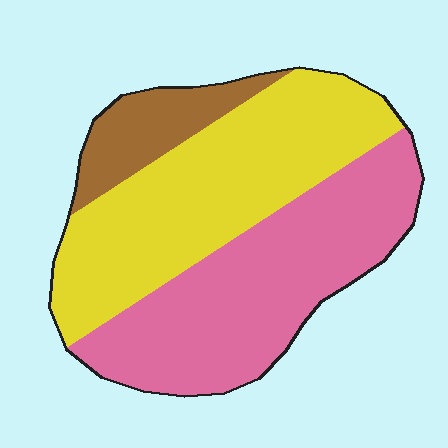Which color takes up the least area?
Brown, at roughly 10%.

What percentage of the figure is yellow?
Yellow covers 44% of the figure.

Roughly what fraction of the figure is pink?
Pink covers 44% of the figure.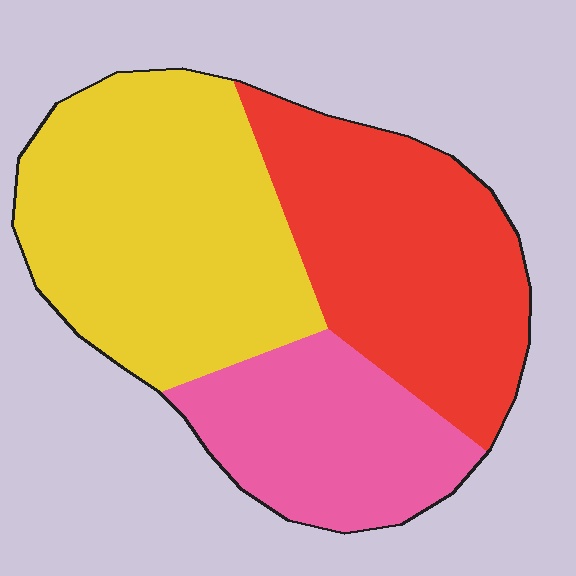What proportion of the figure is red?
Red covers about 35% of the figure.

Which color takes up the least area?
Pink, at roughly 25%.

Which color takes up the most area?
Yellow, at roughly 40%.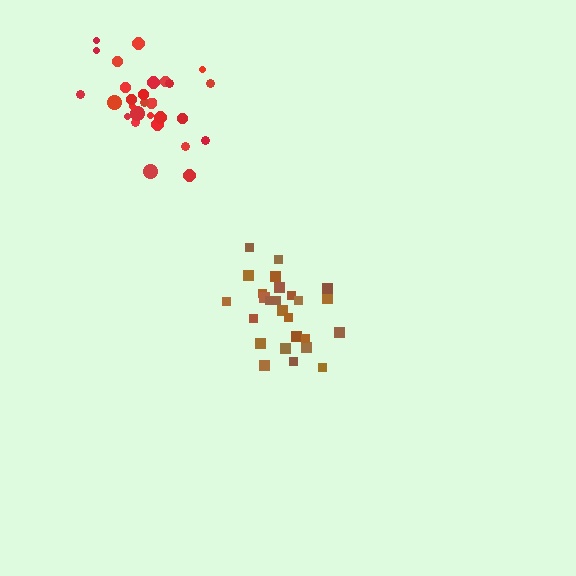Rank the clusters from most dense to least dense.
red, brown.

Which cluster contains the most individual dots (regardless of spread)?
Red (30).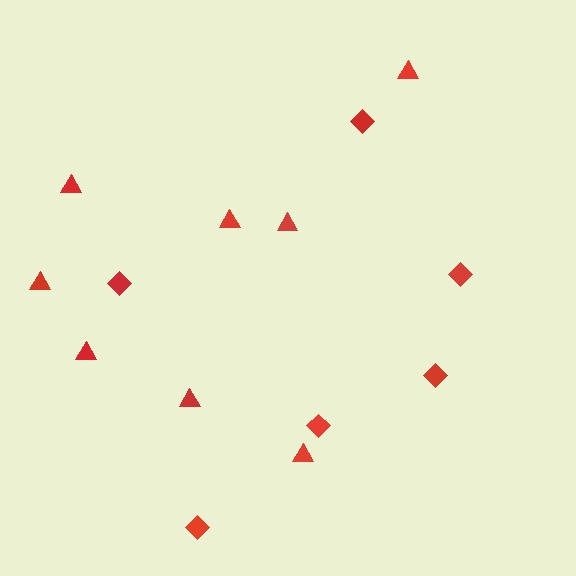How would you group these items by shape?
There are 2 groups: one group of diamonds (6) and one group of triangles (8).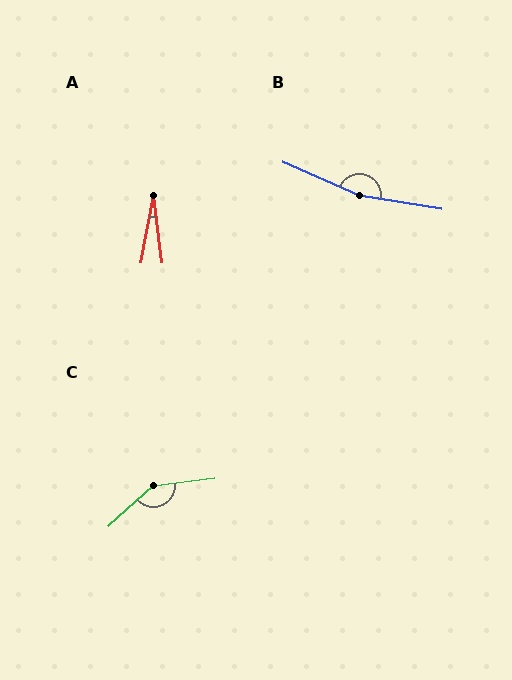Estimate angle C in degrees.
Approximately 144 degrees.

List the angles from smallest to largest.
A (18°), C (144°), B (165°).